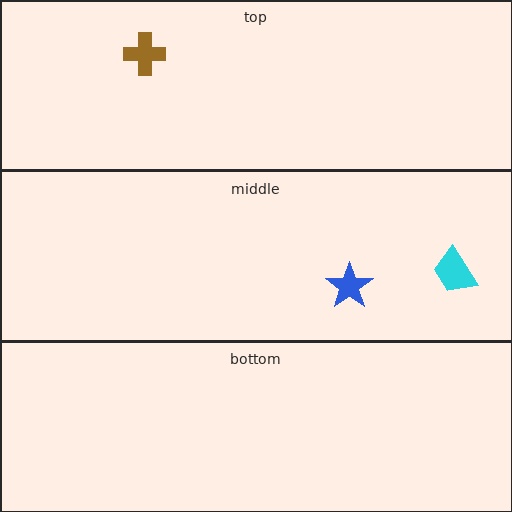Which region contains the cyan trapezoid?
The middle region.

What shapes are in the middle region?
The cyan trapezoid, the blue star.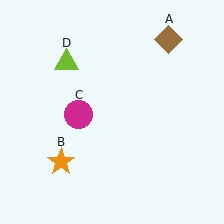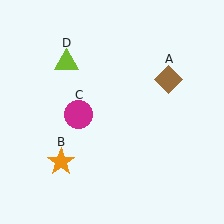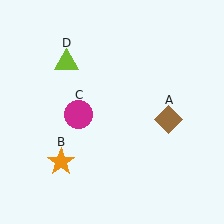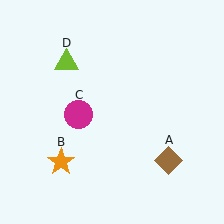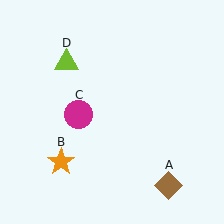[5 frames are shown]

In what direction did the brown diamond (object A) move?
The brown diamond (object A) moved down.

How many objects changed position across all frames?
1 object changed position: brown diamond (object A).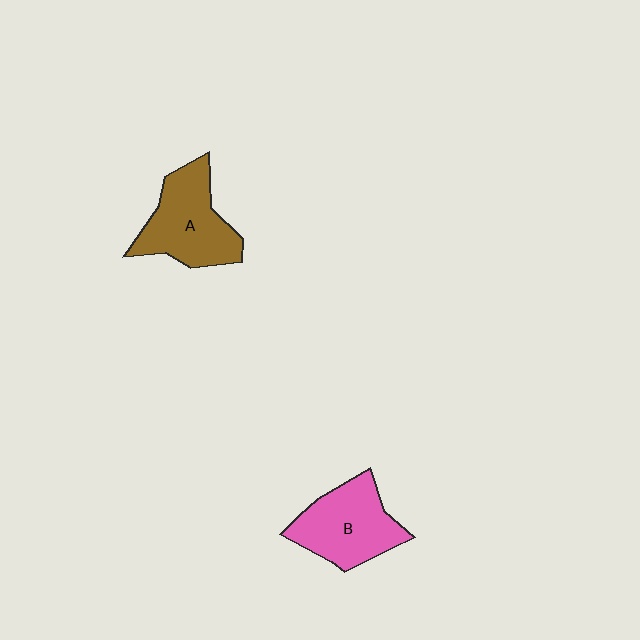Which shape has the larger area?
Shape A (brown).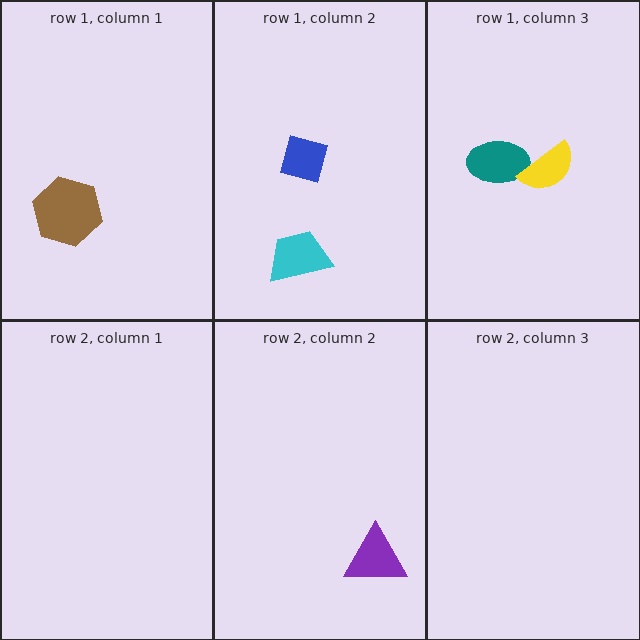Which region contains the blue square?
The row 1, column 2 region.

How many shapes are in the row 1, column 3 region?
2.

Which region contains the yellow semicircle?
The row 1, column 3 region.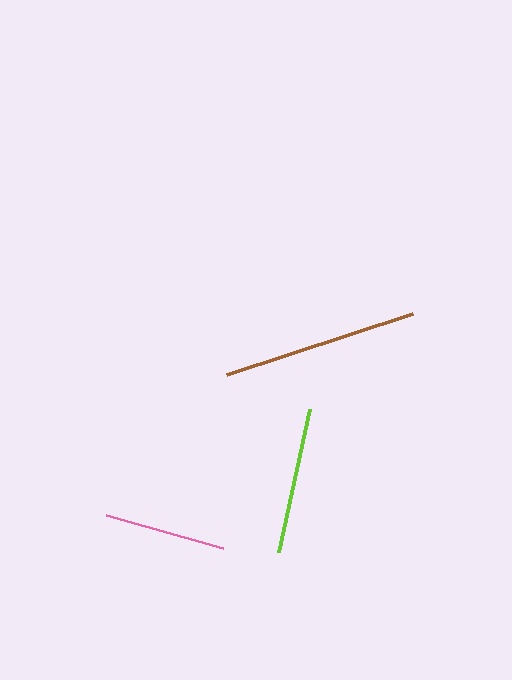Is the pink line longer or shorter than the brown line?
The brown line is longer than the pink line.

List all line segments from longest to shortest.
From longest to shortest: brown, lime, pink.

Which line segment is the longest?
The brown line is the longest at approximately 195 pixels.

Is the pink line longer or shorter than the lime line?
The lime line is longer than the pink line.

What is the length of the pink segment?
The pink segment is approximately 122 pixels long.